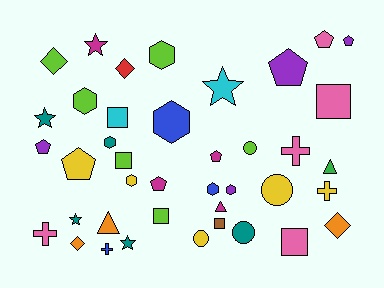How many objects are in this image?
There are 40 objects.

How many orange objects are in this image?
There are 3 orange objects.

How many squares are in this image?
There are 6 squares.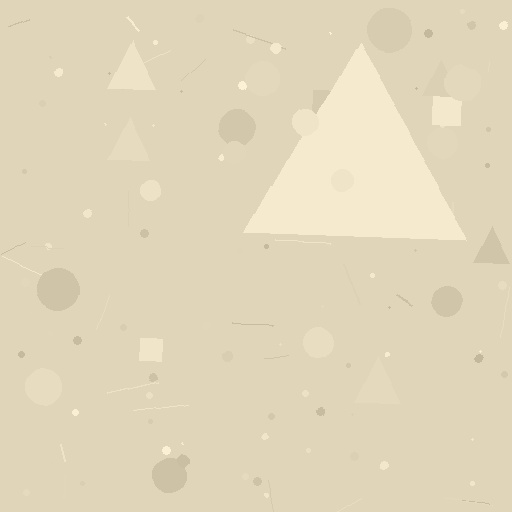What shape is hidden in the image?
A triangle is hidden in the image.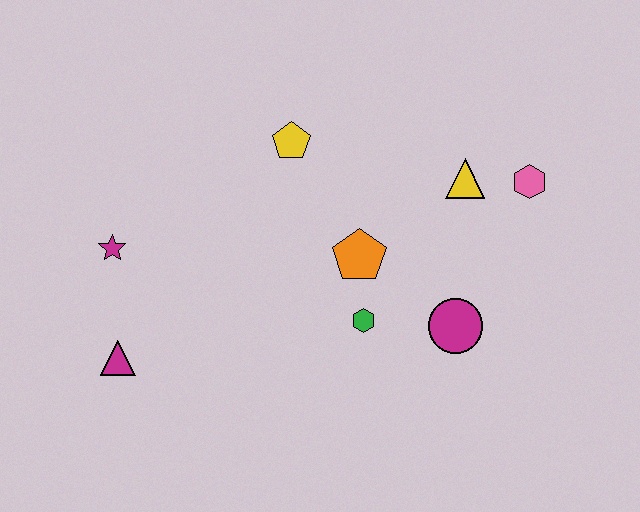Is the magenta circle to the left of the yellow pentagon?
No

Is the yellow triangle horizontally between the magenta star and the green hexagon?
No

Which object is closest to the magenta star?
The magenta triangle is closest to the magenta star.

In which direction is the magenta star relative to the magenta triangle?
The magenta star is above the magenta triangle.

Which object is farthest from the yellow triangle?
The magenta triangle is farthest from the yellow triangle.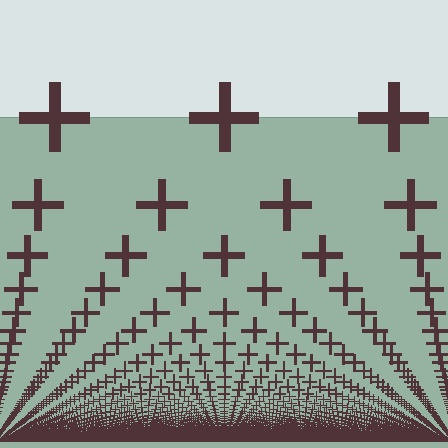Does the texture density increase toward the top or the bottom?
Density increases toward the bottom.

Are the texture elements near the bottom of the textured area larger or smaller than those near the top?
Smaller. The gradient is inverted — elements near the bottom are smaller and denser.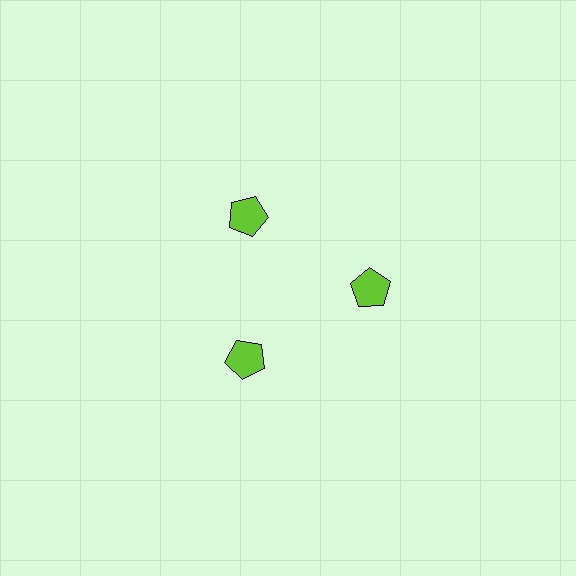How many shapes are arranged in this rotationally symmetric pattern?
There are 3 shapes, arranged in 3 groups of 1.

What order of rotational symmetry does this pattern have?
This pattern has 3-fold rotational symmetry.